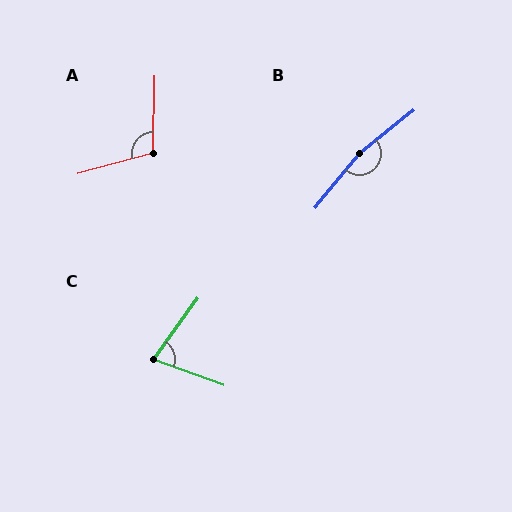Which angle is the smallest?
C, at approximately 74 degrees.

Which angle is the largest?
B, at approximately 168 degrees.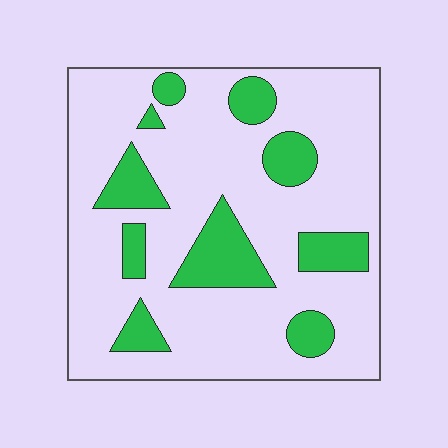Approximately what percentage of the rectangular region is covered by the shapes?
Approximately 20%.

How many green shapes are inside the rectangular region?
10.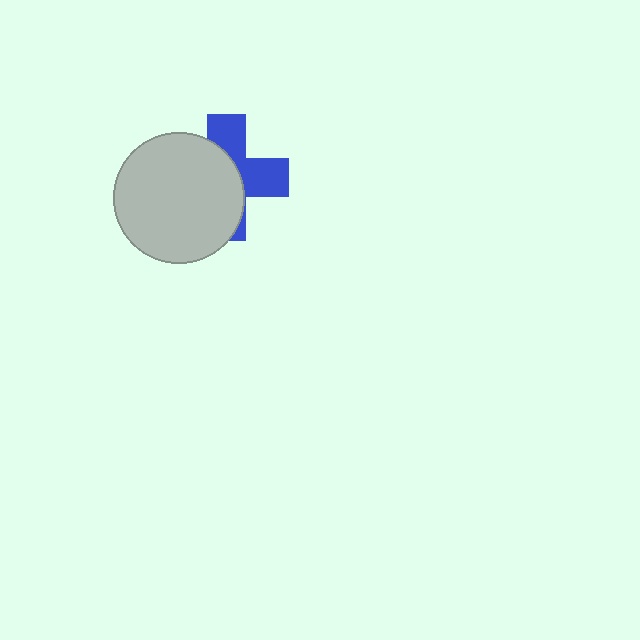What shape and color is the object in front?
The object in front is a light gray circle.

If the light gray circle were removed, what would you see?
You would see the complete blue cross.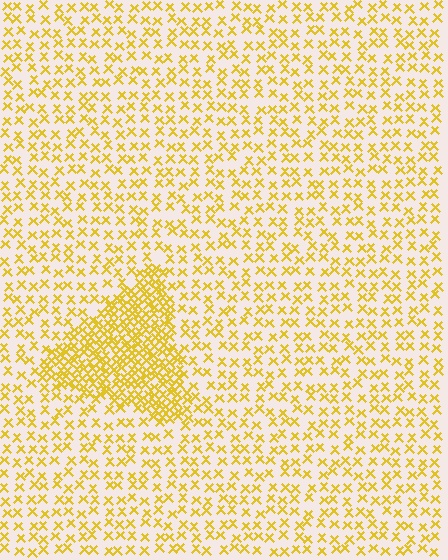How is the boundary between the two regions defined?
The boundary is defined by a change in element density (approximately 2.5x ratio). All elements are the same color, size, and shape.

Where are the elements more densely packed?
The elements are more densely packed inside the triangle boundary.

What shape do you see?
I see a triangle.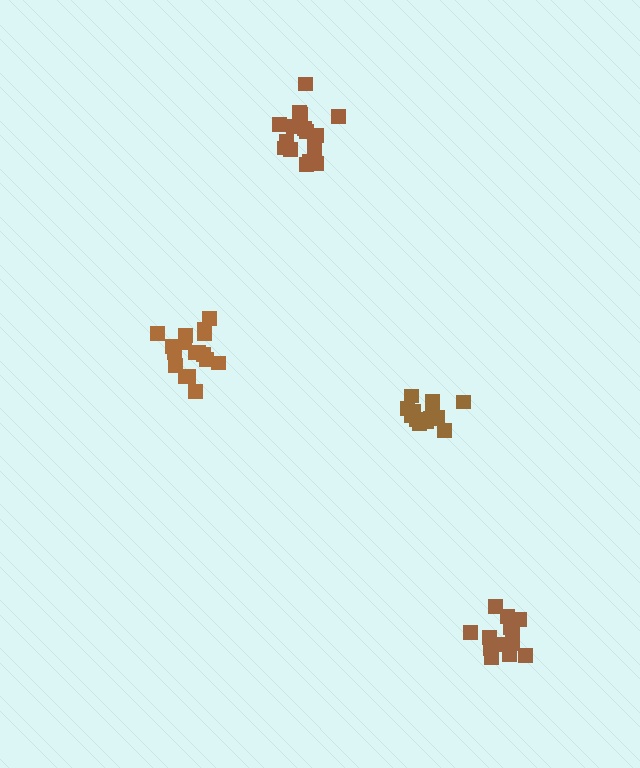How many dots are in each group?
Group 1: 18 dots, Group 2: 17 dots, Group 3: 13 dots, Group 4: 15 dots (63 total).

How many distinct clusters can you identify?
There are 4 distinct clusters.